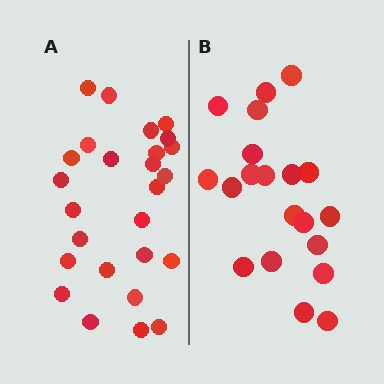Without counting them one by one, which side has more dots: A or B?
Region A (the left region) has more dots.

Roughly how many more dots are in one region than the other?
Region A has about 6 more dots than region B.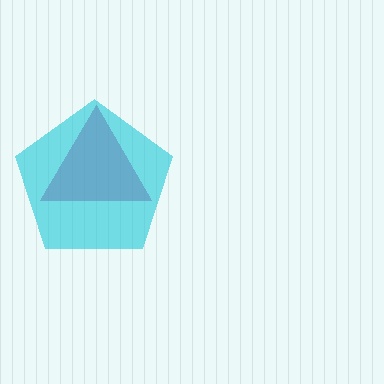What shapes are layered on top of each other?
The layered shapes are: a magenta triangle, a cyan pentagon.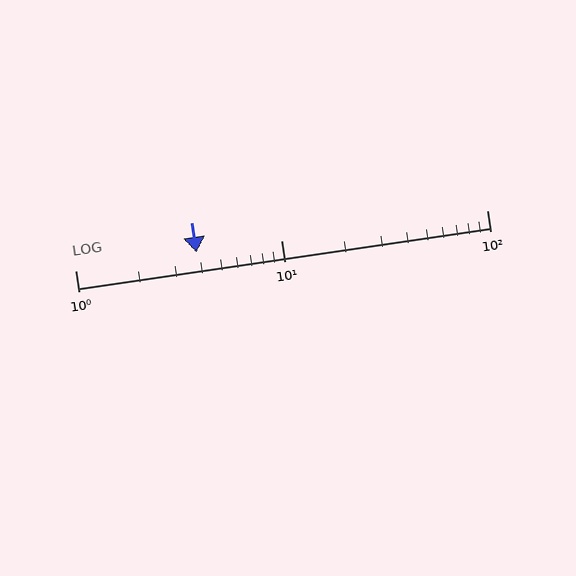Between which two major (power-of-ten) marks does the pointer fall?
The pointer is between 1 and 10.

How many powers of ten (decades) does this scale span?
The scale spans 2 decades, from 1 to 100.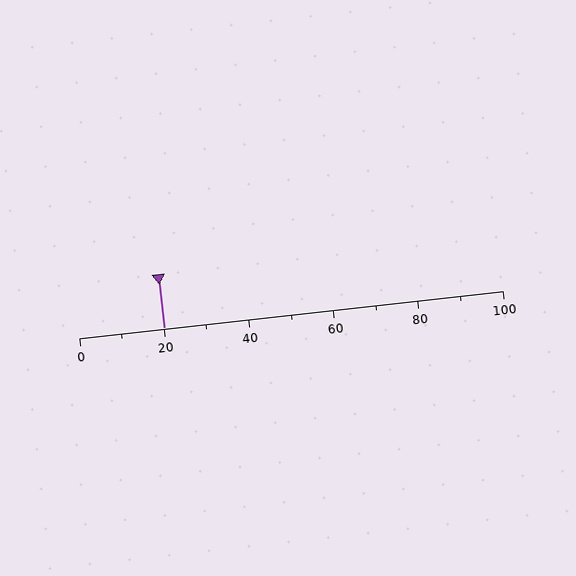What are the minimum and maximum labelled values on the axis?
The axis runs from 0 to 100.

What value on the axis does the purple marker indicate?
The marker indicates approximately 20.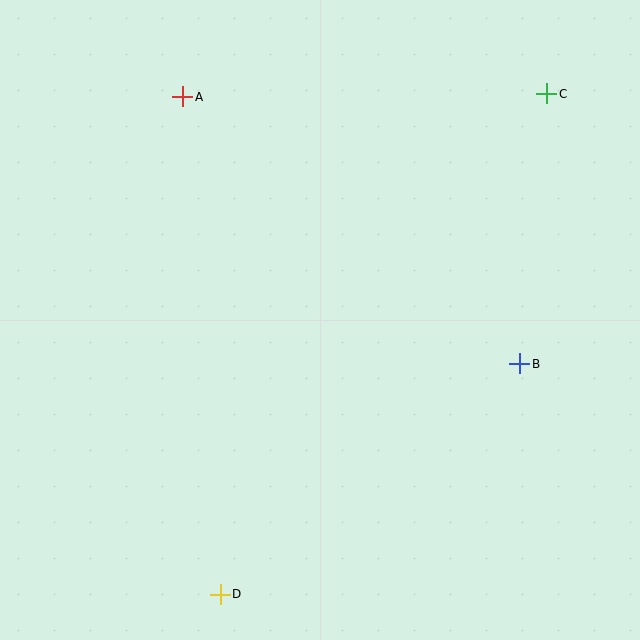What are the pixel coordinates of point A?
Point A is at (183, 97).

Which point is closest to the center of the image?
Point B at (520, 364) is closest to the center.